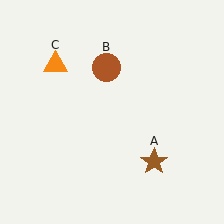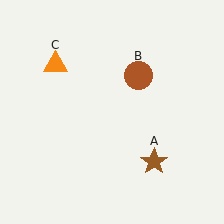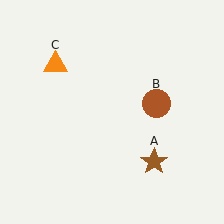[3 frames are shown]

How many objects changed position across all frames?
1 object changed position: brown circle (object B).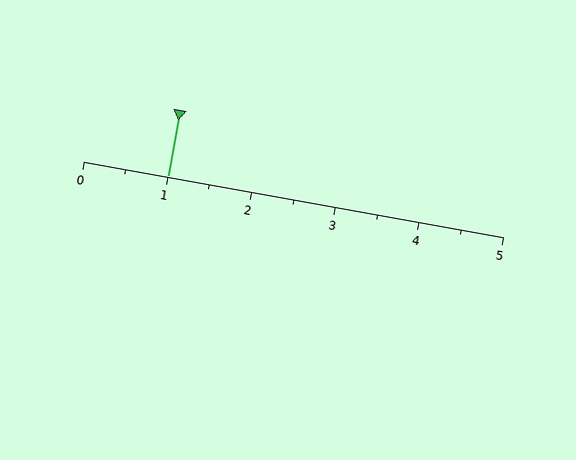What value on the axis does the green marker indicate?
The marker indicates approximately 1.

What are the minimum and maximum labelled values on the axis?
The axis runs from 0 to 5.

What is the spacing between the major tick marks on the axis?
The major ticks are spaced 1 apart.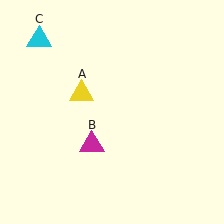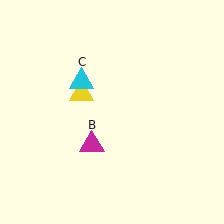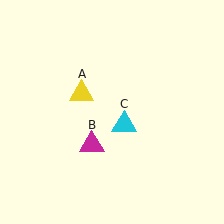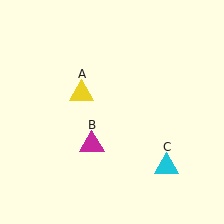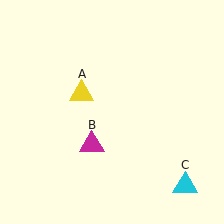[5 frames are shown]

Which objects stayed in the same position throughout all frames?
Yellow triangle (object A) and magenta triangle (object B) remained stationary.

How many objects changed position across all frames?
1 object changed position: cyan triangle (object C).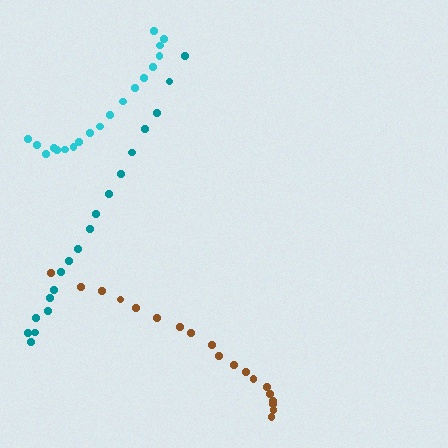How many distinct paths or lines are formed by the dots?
There are 3 distinct paths.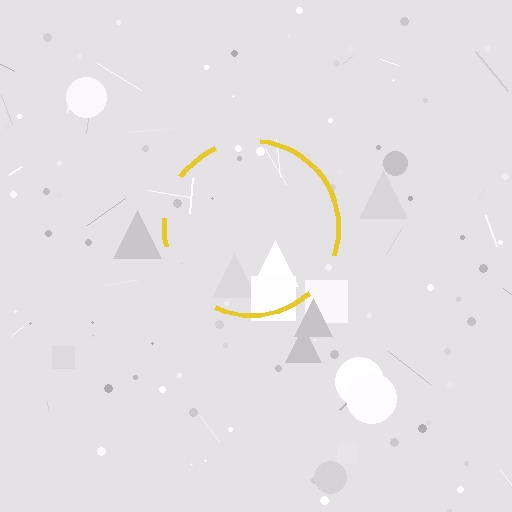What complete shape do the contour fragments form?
The contour fragments form a circle.